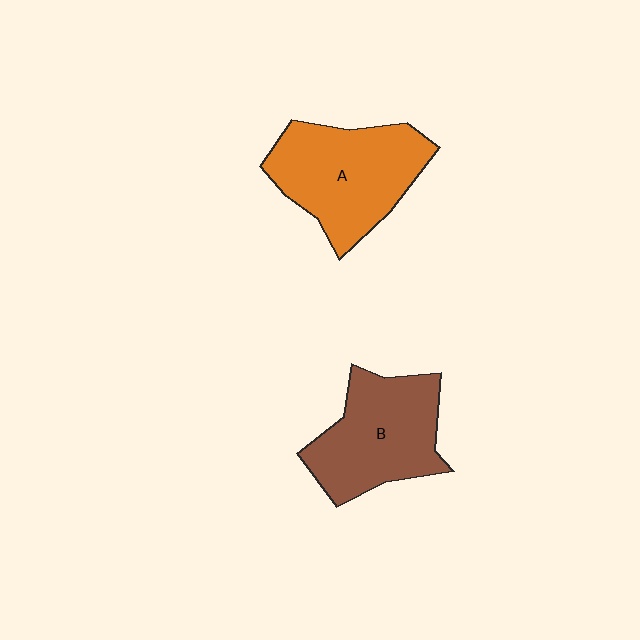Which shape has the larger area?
Shape A (orange).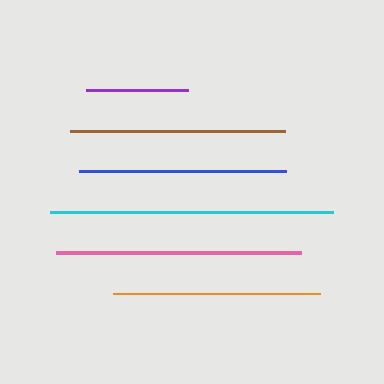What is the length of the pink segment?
The pink segment is approximately 245 pixels long.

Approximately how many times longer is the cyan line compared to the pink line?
The cyan line is approximately 1.2 times the length of the pink line.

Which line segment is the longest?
The cyan line is the longest at approximately 284 pixels.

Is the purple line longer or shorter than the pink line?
The pink line is longer than the purple line.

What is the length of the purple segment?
The purple segment is approximately 102 pixels long.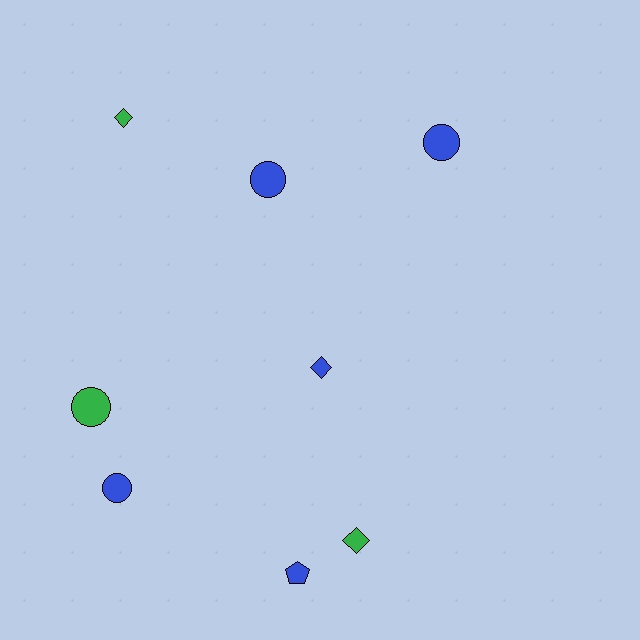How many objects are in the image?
There are 8 objects.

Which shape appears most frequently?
Circle, with 4 objects.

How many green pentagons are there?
There are no green pentagons.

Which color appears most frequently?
Blue, with 5 objects.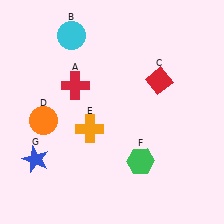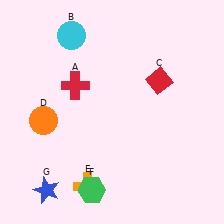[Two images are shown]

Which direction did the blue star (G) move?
The blue star (G) moved down.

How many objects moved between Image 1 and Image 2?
3 objects moved between the two images.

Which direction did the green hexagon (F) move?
The green hexagon (F) moved left.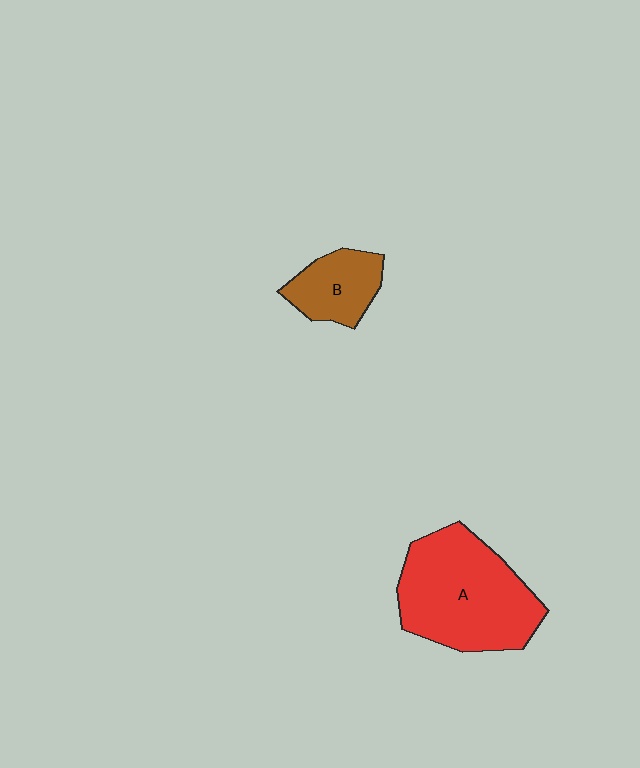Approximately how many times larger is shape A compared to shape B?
Approximately 2.4 times.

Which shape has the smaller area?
Shape B (brown).